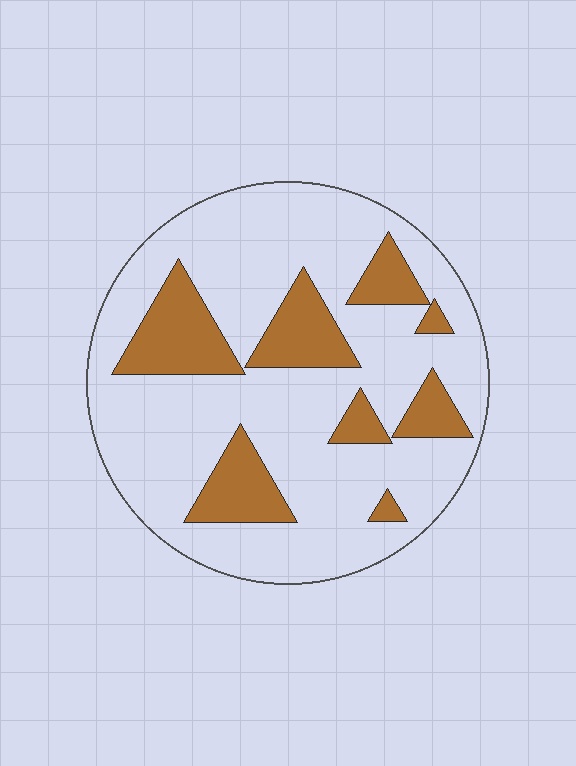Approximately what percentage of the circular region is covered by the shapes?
Approximately 25%.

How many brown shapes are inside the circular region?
8.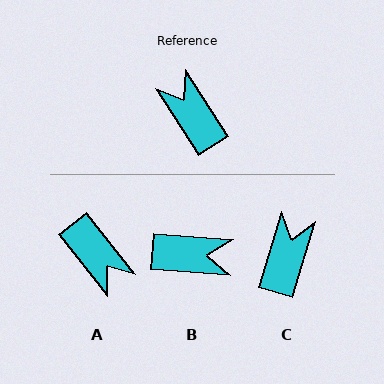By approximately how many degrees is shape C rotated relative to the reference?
Approximately 49 degrees clockwise.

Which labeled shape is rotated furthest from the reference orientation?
A, about 174 degrees away.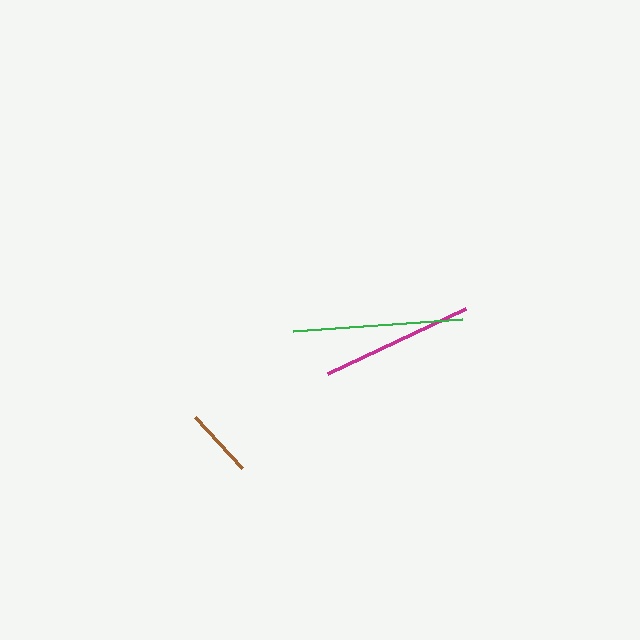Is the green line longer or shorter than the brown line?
The green line is longer than the brown line.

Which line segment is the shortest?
The brown line is the shortest at approximately 70 pixels.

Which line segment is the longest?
The green line is the longest at approximately 169 pixels.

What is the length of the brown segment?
The brown segment is approximately 70 pixels long.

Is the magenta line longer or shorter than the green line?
The green line is longer than the magenta line.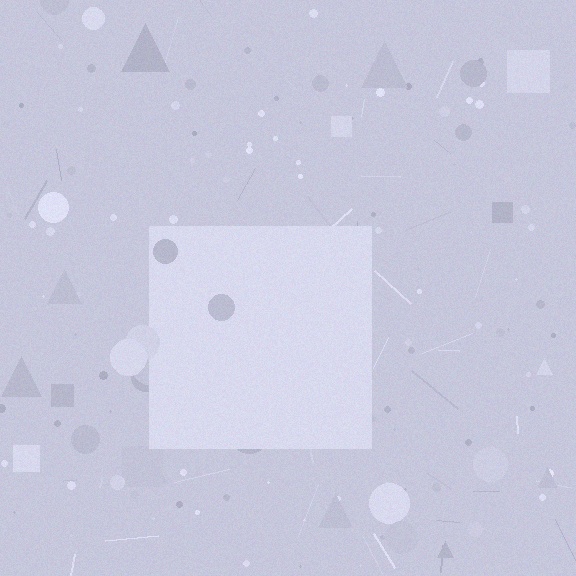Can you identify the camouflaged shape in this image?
The camouflaged shape is a square.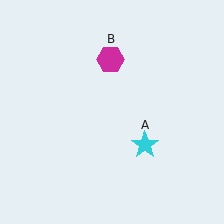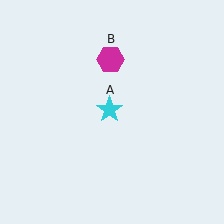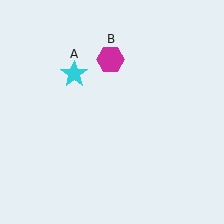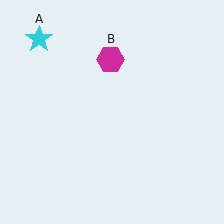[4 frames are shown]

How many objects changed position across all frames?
1 object changed position: cyan star (object A).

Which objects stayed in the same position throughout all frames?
Magenta hexagon (object B) remained stationary.